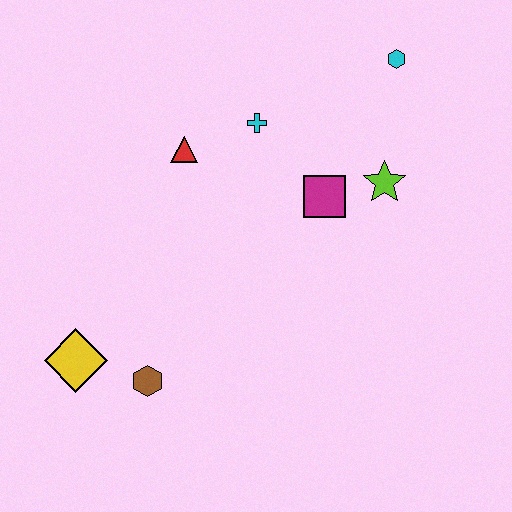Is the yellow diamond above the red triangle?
No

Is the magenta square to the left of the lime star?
Yes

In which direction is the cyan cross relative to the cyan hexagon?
The cyan cross is to the left of the cyan hexagon.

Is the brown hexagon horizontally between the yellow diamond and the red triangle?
Yes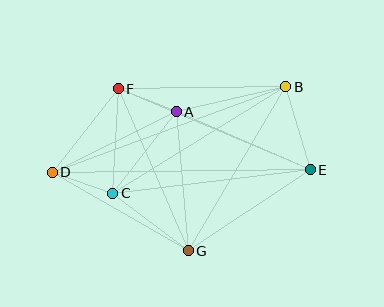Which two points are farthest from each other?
Points D and E are farthest from each other.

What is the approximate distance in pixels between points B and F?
The distance between B and F is approximately 167 pixels.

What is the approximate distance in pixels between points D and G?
The distance between D and G is approximately 157 pixels.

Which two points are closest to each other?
Points A and F are closest to each other.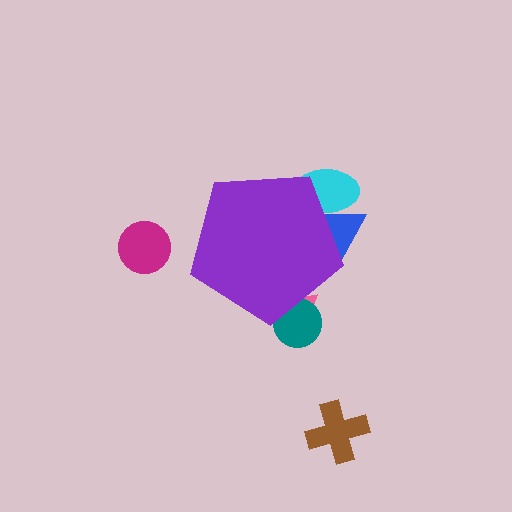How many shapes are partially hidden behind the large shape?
4 shapes are partially hidden.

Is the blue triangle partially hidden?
Yes, the blue triangle is partially hidden behind the purple pentagon.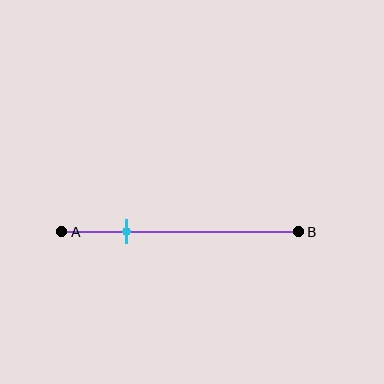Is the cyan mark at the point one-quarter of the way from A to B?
Yes, the mark is approximately at the one-quarter point.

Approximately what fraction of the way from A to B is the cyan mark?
The cyan mark is approximately 30% of the way from A to B.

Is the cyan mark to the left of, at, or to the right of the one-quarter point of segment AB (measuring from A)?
The cyan mark is approximately at the one-quarter point of segment AB.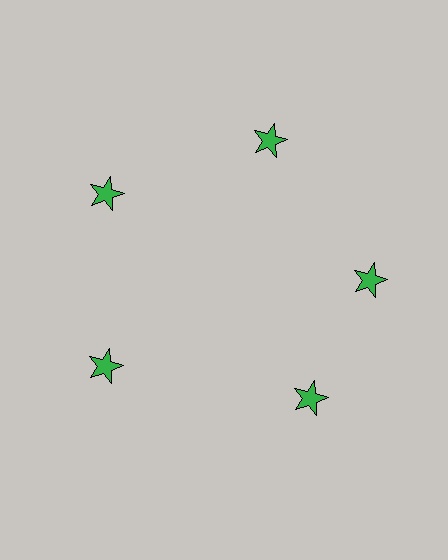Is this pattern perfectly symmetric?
No. The 5 green stars are arranged in a ring, but one element near the 5 o'clock position is rotated out of alignment along the ring, breaking the 5-fold rotational symmetry.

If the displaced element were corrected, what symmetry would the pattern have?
It would have 5-fold rotational symmetry — the pattern would map onto itself every 72 degrees.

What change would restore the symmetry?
The symmetry would be restored by rotating it back into even spacing with its neighbors so that all 5 stars sit at equal angles and equal distance from the center.